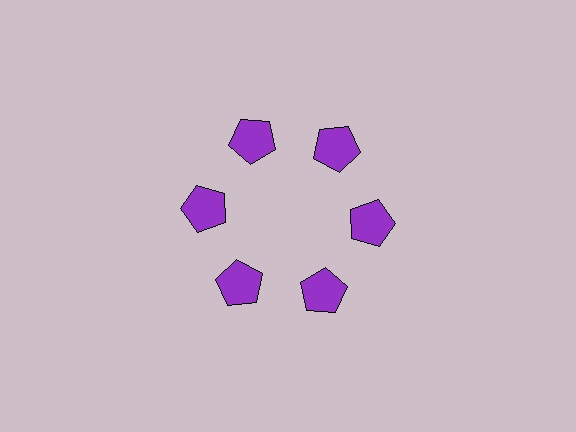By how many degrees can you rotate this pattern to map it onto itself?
The pattern maps onto itself every 60 degrees of rotation.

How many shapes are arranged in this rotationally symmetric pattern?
There are 6 shapes, arranged in 6 groups of 1.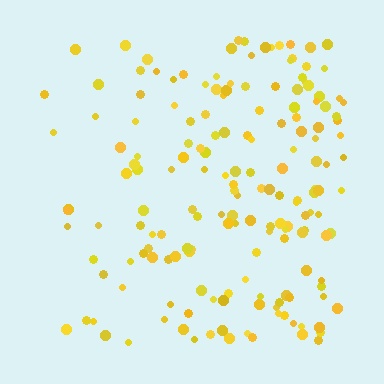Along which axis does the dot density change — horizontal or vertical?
Horizontal.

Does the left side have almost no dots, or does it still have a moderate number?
Still a moderate number, just noticeably fewer than the right.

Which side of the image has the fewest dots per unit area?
The left.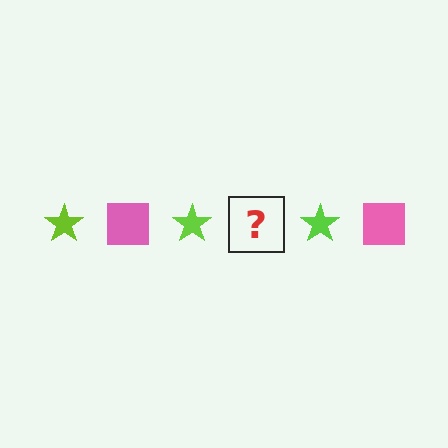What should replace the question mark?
The question mark should be replaced with a pink square.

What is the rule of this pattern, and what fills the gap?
The rule is that the pattern alternates between lime star and pink square. The gap should be filled with a pink square.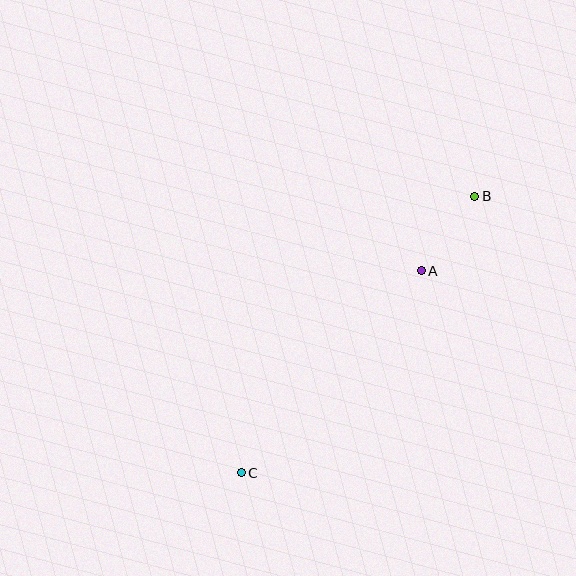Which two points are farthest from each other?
Points B and C are farthest from each other.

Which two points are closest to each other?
Points A and B are closest to each other.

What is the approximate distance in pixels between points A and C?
The distance between A and C is approximately 271 pixels.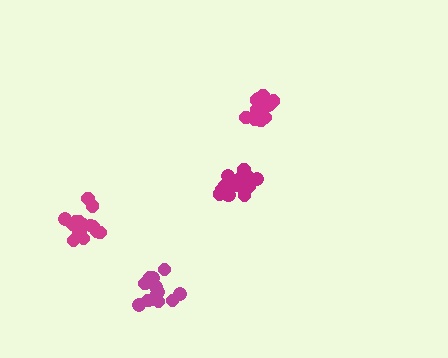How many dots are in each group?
Group 1: 15 dots, Group 2: 17 dots, Group 3: 16 dots, Group 4: 13 dots (61 total).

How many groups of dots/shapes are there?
There are 4 groups.